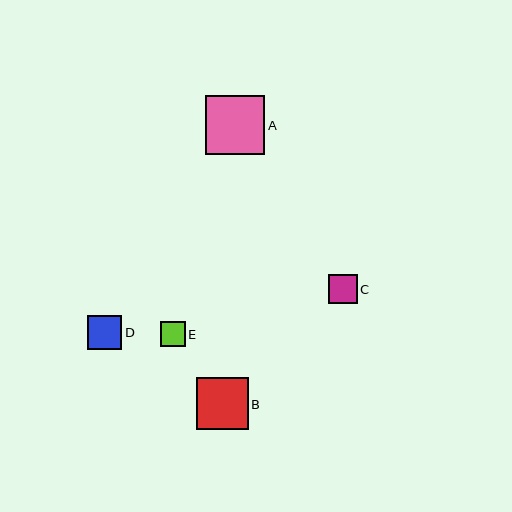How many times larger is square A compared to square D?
Square A is approximately 1.7 times the size of square D.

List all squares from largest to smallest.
From largest to smallest: A, B, D, C, E.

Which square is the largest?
Square A is the largest with a size of approximately 59 pixels.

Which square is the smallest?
Square E is the smallest with a size of approximately 25 pixels.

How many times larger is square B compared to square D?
Square B is approximately 1.5 times the size of square D.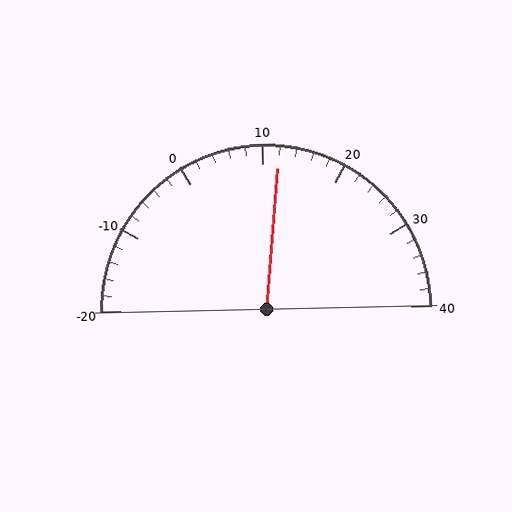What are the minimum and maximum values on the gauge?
The gauge ranges from -20 to 40.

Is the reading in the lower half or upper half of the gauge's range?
The reading is in the upper half of the range (-20 to 40).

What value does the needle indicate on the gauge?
The needle indicates approximately 12.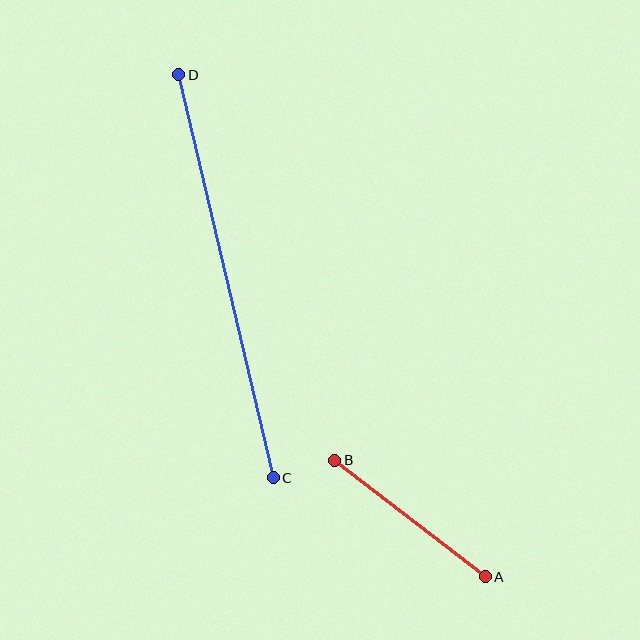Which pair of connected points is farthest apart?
Points C and D are farthest apart.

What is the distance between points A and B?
The distance is approximately 190 pixels.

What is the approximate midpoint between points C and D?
The midpoint is at approximately (226, 276) pixels.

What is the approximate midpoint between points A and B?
The midpoint is at approximately (410, 519) pixels.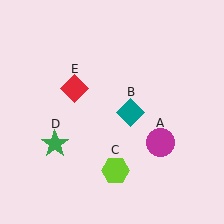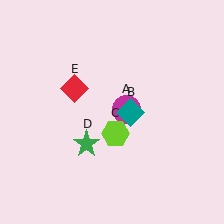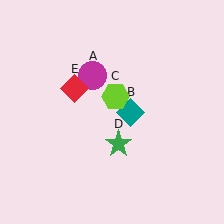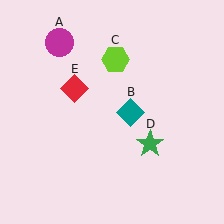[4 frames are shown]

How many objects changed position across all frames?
3 objects changed position: magenta circle (object A), lime hexagon (object C), green star (object D).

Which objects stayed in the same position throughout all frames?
Teal diamond (object B) and red diamond (object E) remained stationary.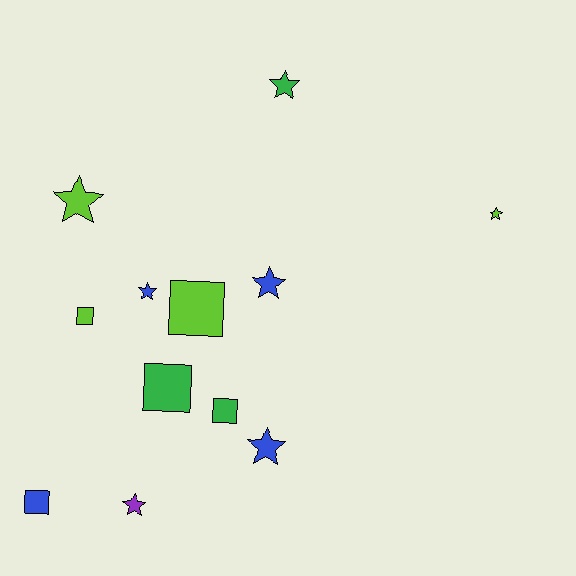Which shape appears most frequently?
Star, with 7 objects.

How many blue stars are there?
There are 3 blue stars.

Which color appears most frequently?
Blue, with 4 objects.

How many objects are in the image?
There are 12 objects.